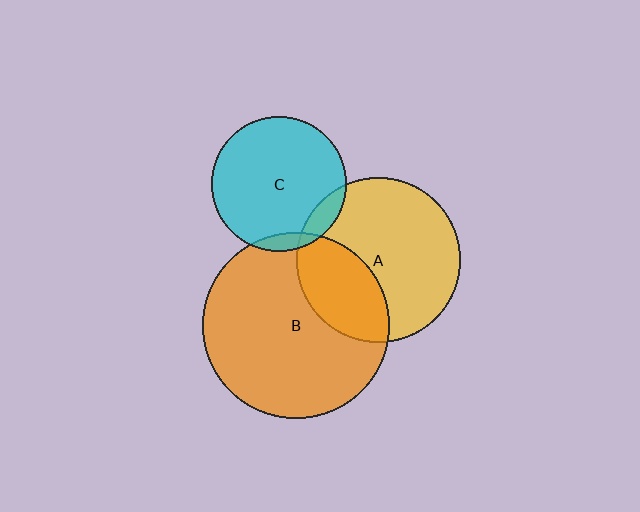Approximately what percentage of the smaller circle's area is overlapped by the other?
Approximately 10%.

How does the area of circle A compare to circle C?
Approximately 1.5 times.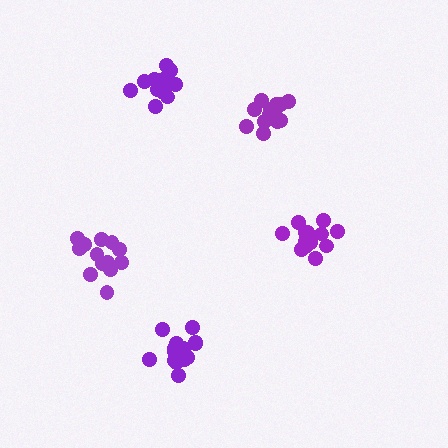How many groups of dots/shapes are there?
There are 5 groups.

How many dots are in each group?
Group 1: 15 dots, Group 2: 13 dots, Group 3: 13 dots, Group 4: 16 dots, Group 5: 12 dots (69 total).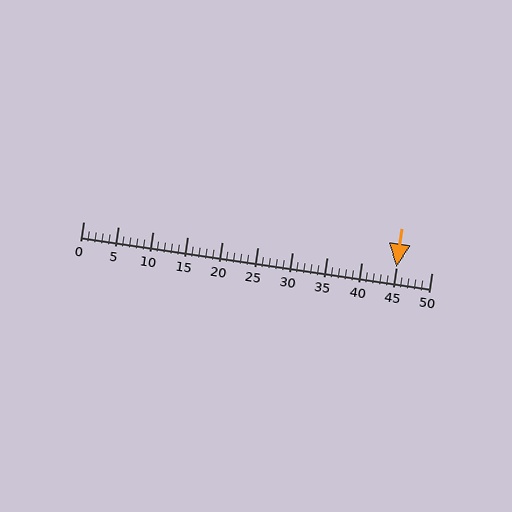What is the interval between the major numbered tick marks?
The major tick marks are spaced 5 units apart.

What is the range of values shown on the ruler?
The ruler shows values from 0 to 50.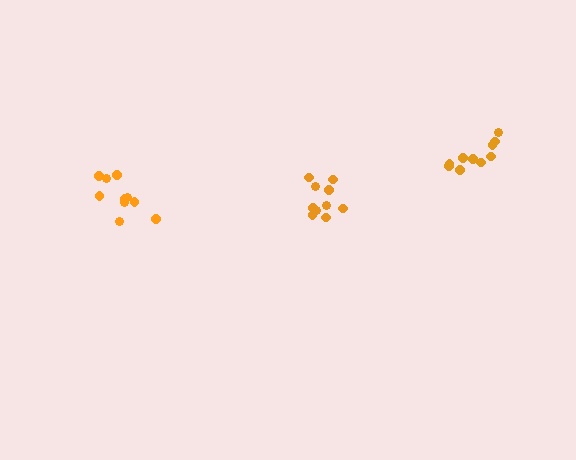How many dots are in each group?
Group 1: 10 dots, Group 2: 10 dots, Group 3: 10 dots (30 total).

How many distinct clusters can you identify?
There are 3 distinct clusters.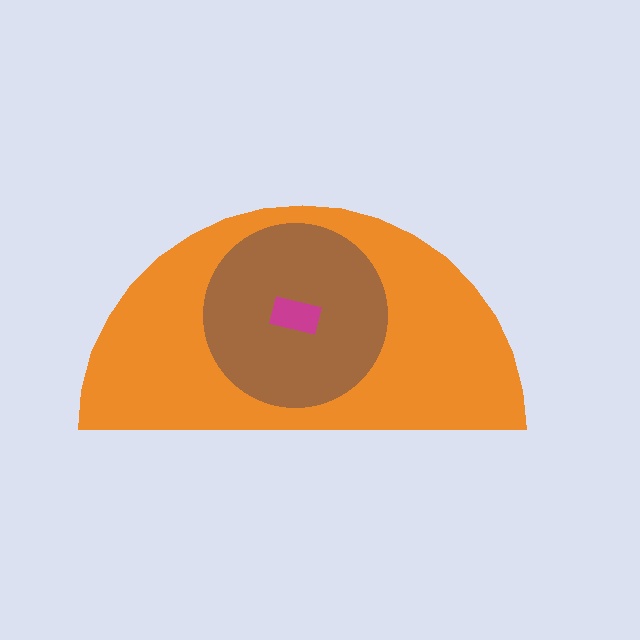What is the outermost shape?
The orange semicircle.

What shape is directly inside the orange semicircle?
The brown circle.